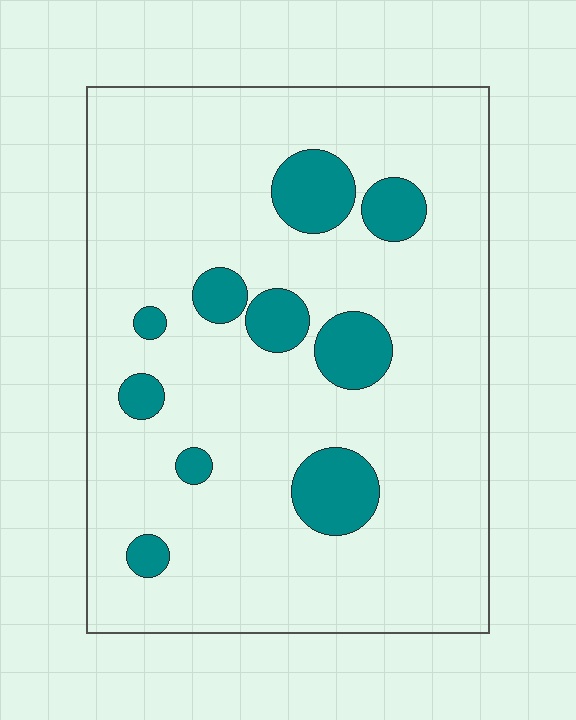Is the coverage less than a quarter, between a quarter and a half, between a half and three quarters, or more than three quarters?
Less than a quarter.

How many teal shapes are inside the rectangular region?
10.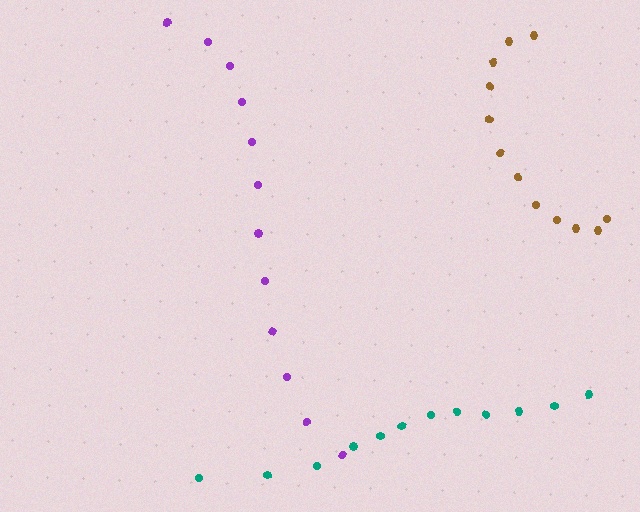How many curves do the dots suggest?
There are 3 distinct paths.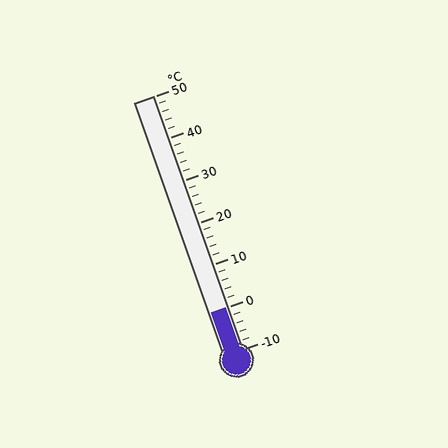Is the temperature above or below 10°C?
The temperature is below 10°C.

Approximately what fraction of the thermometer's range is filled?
The thermometer is filled to approximately 15% of its range.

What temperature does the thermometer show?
The thermometer shows approximately 0°C.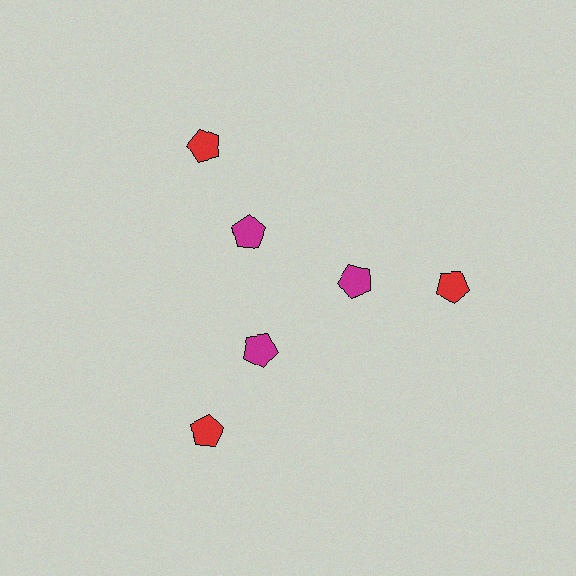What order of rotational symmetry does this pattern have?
This pattern has 3-fold rotational symmetry.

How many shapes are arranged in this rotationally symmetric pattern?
There are 6 shapes, arranged in 3 groups of 2.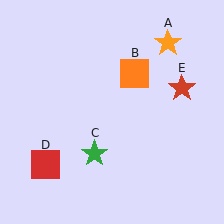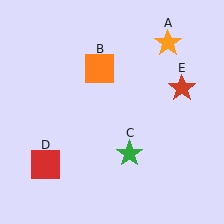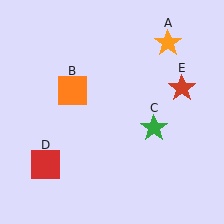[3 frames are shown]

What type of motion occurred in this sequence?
The orange square (object B), green star (object C) rotated counterclockwise around the center of the scene.